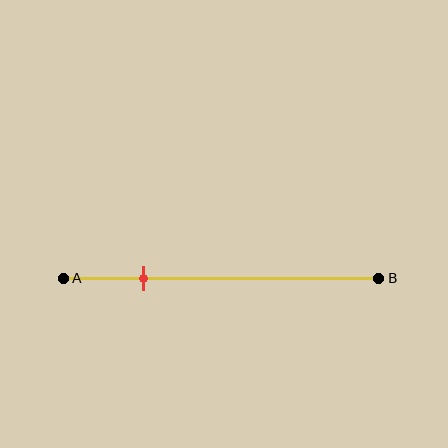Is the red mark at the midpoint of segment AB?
No, the mark is at about 25% from A, not at the 50% midpoint.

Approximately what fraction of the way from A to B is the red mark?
The red mark is approximately 25% of the way from A to B.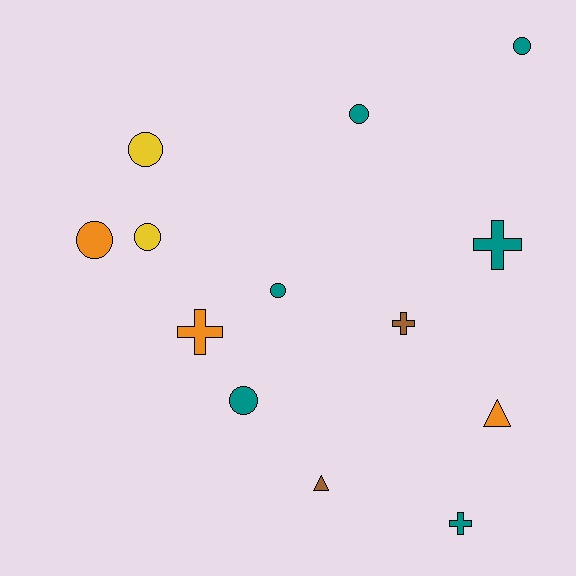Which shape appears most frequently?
Circle, with 7 objects.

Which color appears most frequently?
Teal, with 6 objects.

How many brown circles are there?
There are no brown circles.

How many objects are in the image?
There are 13 objects.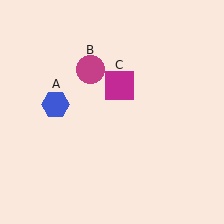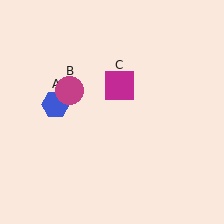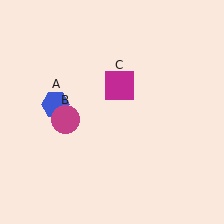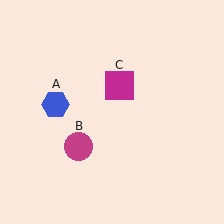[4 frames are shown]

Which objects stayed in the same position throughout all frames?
Blue hexagon (object A) and magenta square (object C) remained stationary.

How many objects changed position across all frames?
1 object changed position: magenta circle (object B).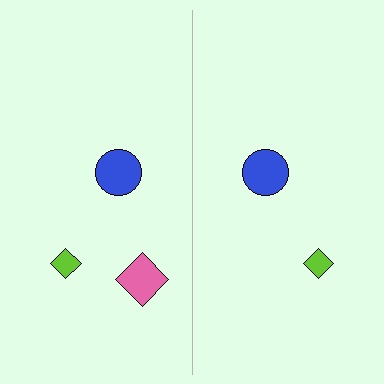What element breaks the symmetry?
A pink diamond is missing from the right side.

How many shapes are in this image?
There are 5 shapes in this image.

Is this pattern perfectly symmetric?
No, the pattern is not perfectly symmetric. A pink diamond is missing from the right side.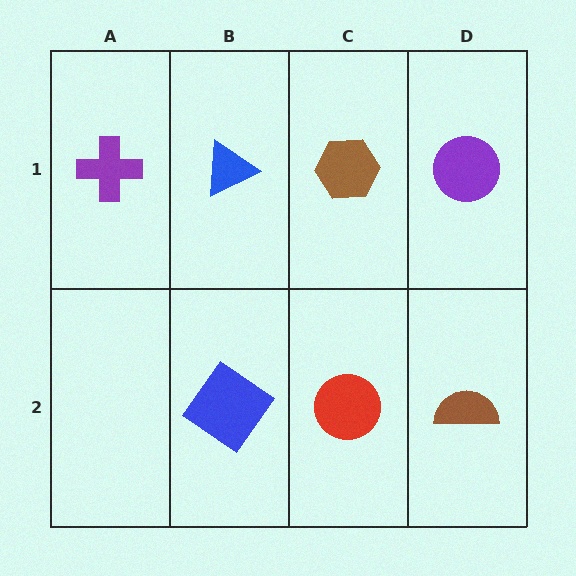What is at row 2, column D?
A brown semicircle.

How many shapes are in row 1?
4 shapes.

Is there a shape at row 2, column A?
No, that cell is empty.